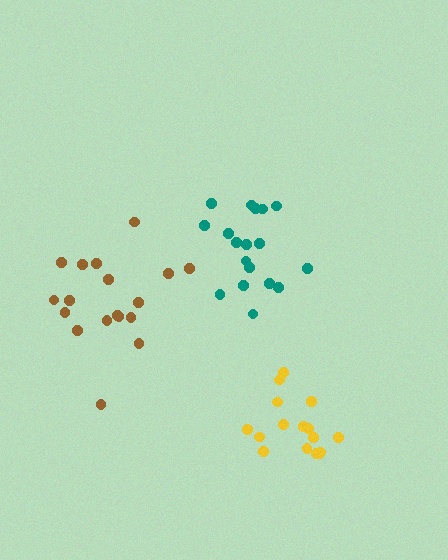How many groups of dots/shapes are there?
There are 3 groups.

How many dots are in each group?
Group 1: 18 dots, Group 2: 18 dots, Group 3: 16 dots (52 total).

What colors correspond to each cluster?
The clusters are colored: brown, teal, yellow.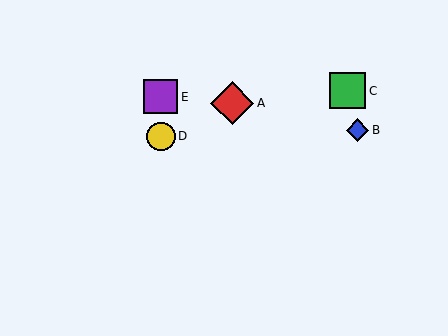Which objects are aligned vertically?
Objects D, E are aligned vertically.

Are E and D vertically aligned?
Yes, both are at x≈161.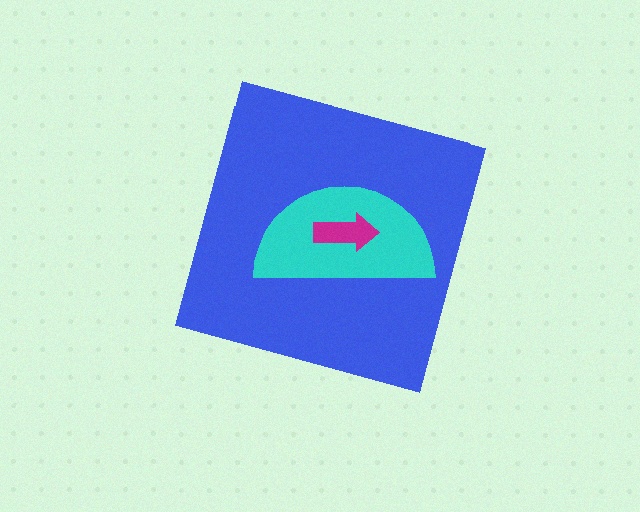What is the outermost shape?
The blue diamond.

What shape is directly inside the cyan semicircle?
The magenta arrow.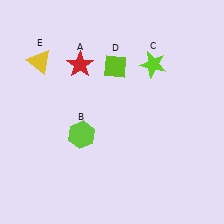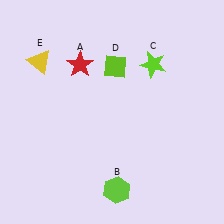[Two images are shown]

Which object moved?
The lime hexagon (B) moved down.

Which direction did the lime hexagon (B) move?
The lime hexagon (B) moved down.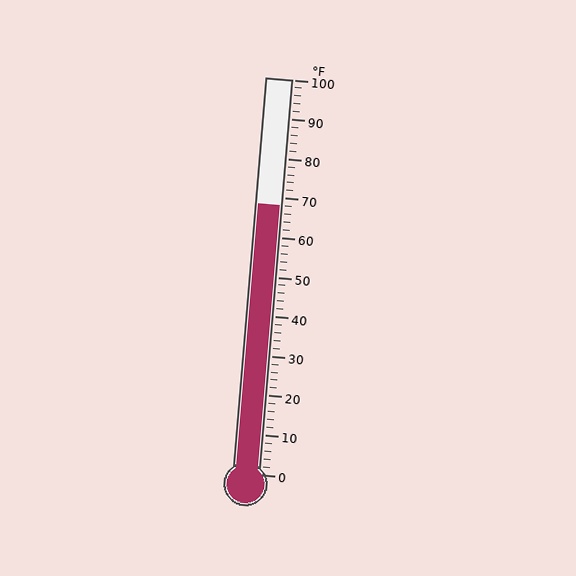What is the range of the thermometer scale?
The thermometer scale ranges from 0°F to 100°F.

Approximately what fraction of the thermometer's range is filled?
The thermometer is filled to approximately 70% of its range.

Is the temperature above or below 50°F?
The temperature is above 50°F.